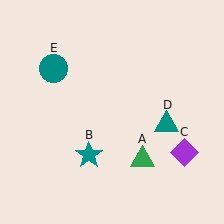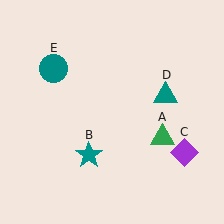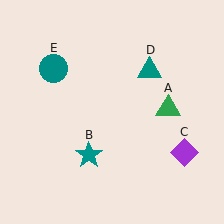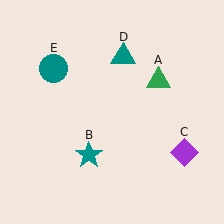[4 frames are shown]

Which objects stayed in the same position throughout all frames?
Teal star (object B) and purple diamond (object C) and teal circle (object E) remained stationary.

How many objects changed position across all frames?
2 objects changed position: green triangle (object A), teal triangle (object D).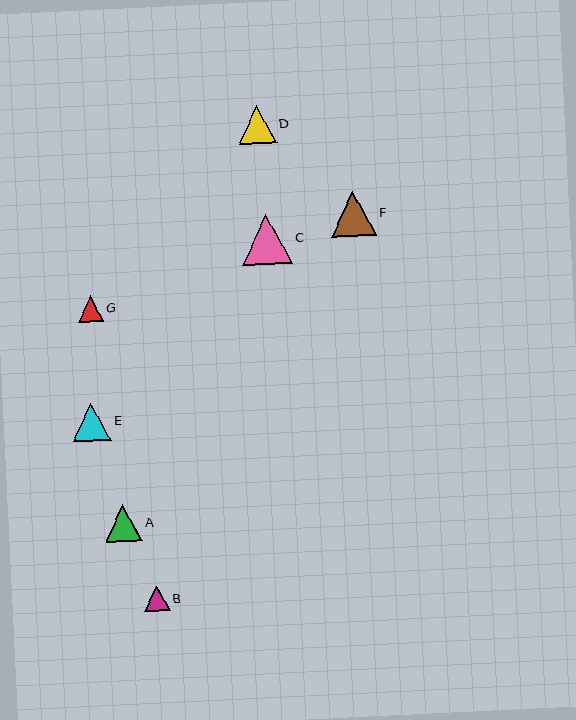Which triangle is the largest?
Triangle C is the largest with a size of approximately 50 pixels.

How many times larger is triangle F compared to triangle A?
Triangle F is approximately 1.2 times the size of triangle A.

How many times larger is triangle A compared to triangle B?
Triangle A is approximately 1.4 times the size of triangle B.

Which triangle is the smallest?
Triangle G is the smallest with a size of approximately 25 pixels.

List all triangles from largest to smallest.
From largest to smallest: C, F, E, D, A, B, G.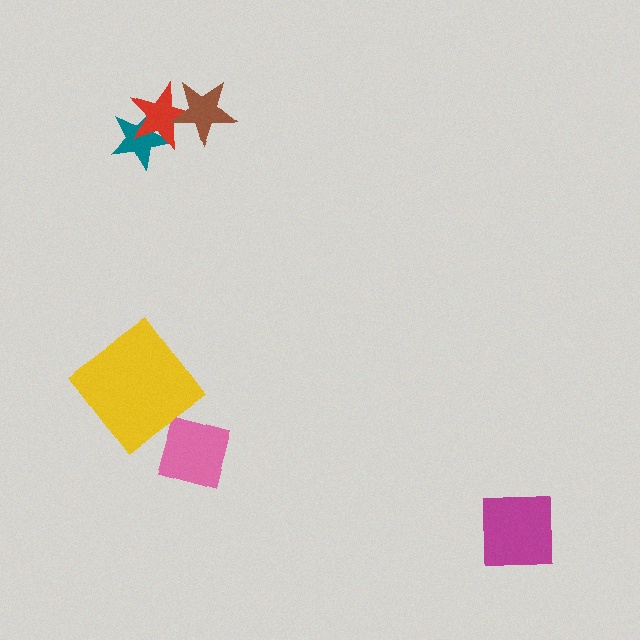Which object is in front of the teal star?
The red star is in front of the teal star.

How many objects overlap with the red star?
2 objects overlap with the red star.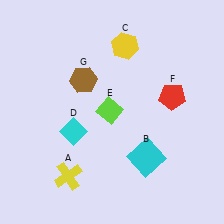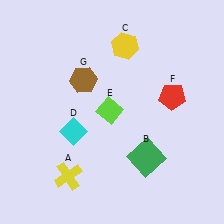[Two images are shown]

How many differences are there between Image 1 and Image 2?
There is 1 difference between the two images.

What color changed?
The square (B) changed from cyan in Image 1 to green in Image 2.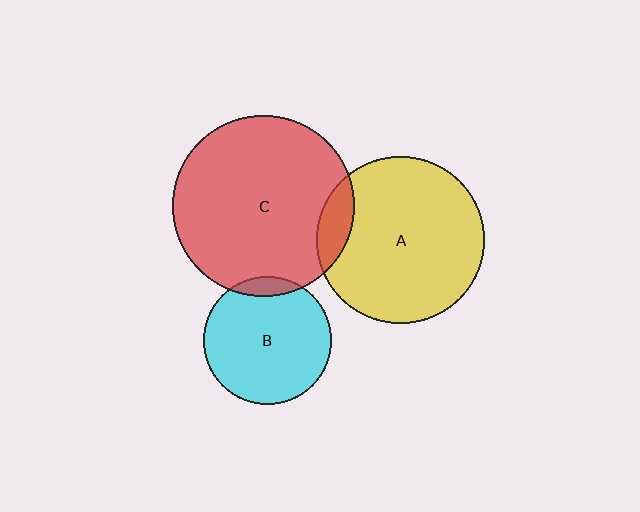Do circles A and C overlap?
Yes.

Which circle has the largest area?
Circle C (red).